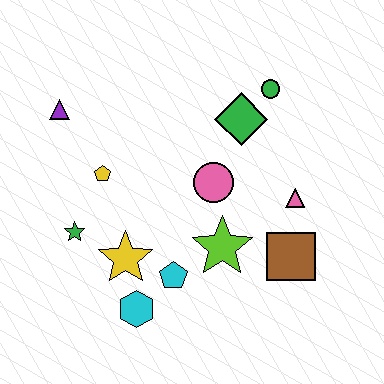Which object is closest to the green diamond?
The green circle is closest to the green diamond.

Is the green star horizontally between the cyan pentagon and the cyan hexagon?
No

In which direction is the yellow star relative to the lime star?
The yellow star is to the left of the lime star.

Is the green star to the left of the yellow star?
Yes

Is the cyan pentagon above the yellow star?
No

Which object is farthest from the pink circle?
The purple triangle is farthest from the pink circle.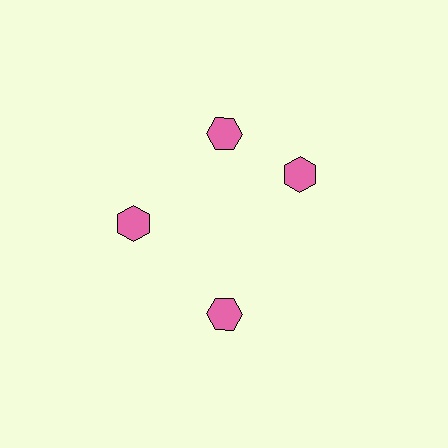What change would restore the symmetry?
The symmetry would be restored by rotating it back into even spacing with its neighbors so that all 4 hexagons sit at equal angles and equal distance from the center.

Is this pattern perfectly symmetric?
No. The 4 pink hexagons are arranged in a ring, but one element near the 3 o'clock position is rotated out of alignment along the ring, breaking the 4-fold rotational symmetry.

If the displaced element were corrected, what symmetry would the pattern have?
It would have 4-fold rotational symmetry — the pattern would map onto itself every 90 degrees.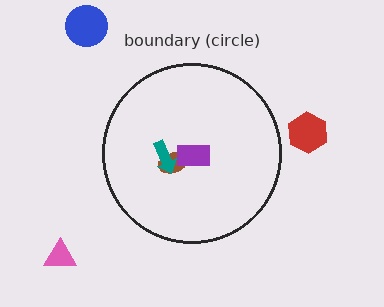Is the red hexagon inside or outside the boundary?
Outside.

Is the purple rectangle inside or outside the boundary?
Inside.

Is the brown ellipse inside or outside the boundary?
Inside.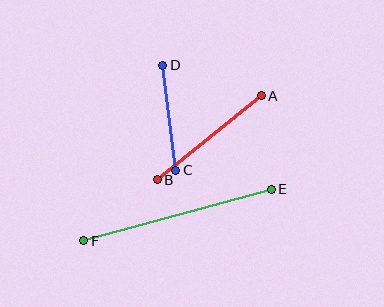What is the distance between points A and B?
The distance is approximately 133 pixels.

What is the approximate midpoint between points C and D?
The midpoint is at approximately (169, 118) pixels.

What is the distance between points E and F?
The distance is approximately 194 pixels.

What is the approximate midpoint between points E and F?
The midpoint is at approximately (177, 215) pixels.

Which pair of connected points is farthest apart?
Points E and F are farthest apart.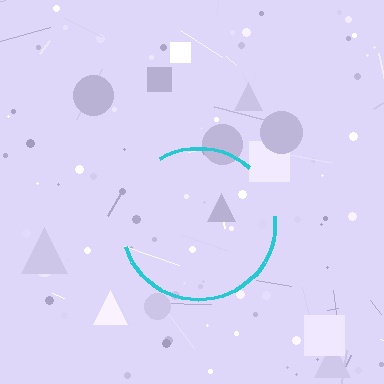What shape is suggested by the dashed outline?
The dashed outline suggests a circle.